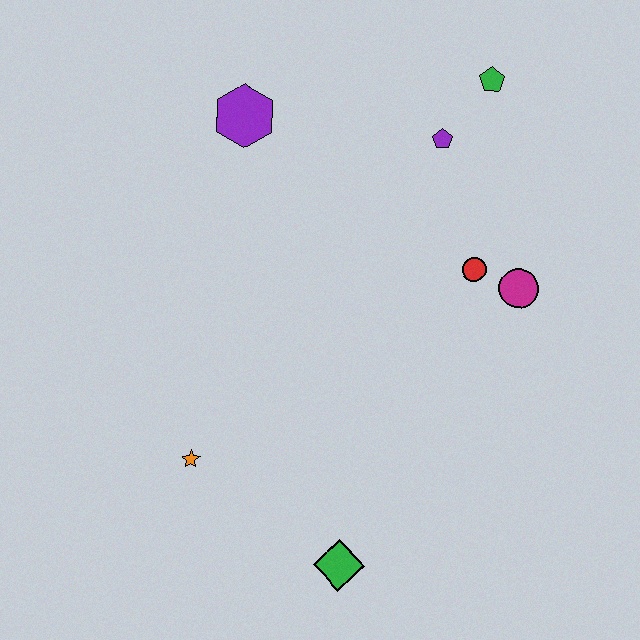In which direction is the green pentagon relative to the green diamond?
The green pentagon is above the green diamond.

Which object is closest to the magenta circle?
The red circle is closest to the magenta circle.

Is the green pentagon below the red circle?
No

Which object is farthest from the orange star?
The green pentagon is farthest from the orange star.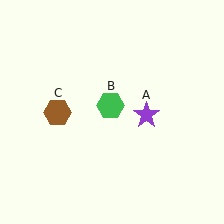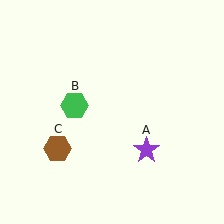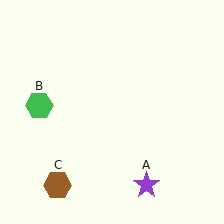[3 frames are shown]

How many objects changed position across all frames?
3 objects changed position: purple star (object A), green hexagon (object B), brown hexagon (object C).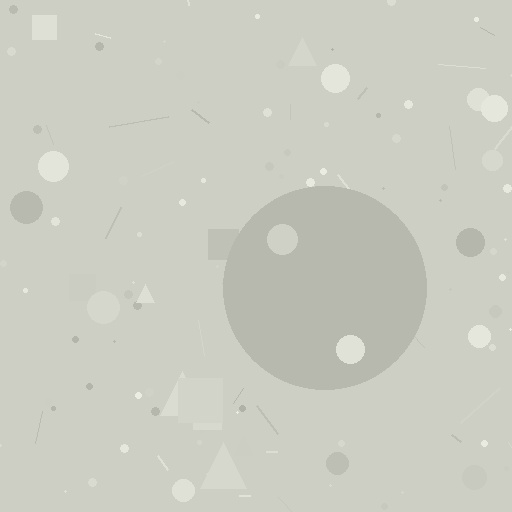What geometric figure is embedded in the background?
A circle is embedded in the background.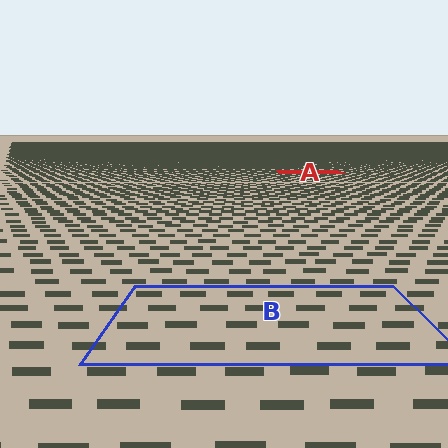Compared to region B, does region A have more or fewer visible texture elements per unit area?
Region A has more texture elements per unit area — they are packed more densely because it is farther away.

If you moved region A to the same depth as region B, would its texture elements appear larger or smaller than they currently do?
They would appear larger. At a closer depth, the same texture elements are projected at a bigger on-screen size.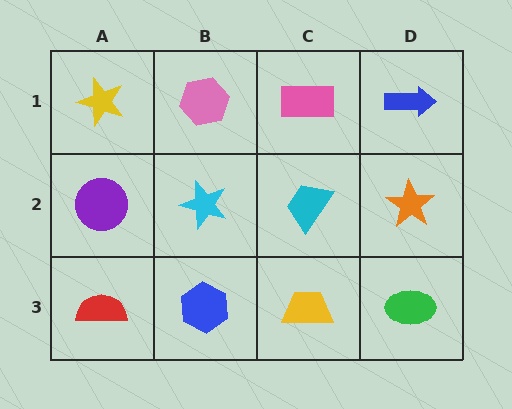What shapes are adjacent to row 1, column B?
A cyan star (row 2, column B), a yellow star (row 1, column A), a pink rectangle (row 1, column C).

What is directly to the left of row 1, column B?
A yellow star.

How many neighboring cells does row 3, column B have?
3.